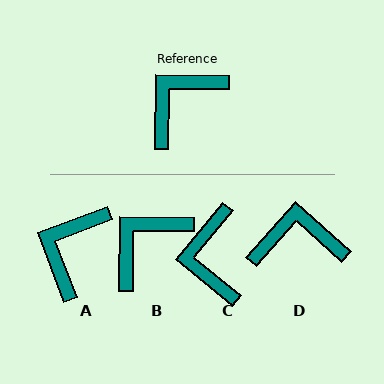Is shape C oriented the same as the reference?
No, it is off by about 51 degrees.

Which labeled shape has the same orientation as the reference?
B.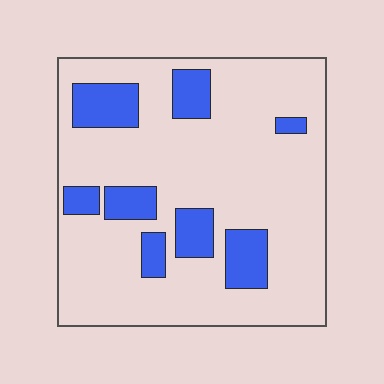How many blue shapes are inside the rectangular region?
8.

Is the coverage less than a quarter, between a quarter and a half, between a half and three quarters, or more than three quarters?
Less than a quarter.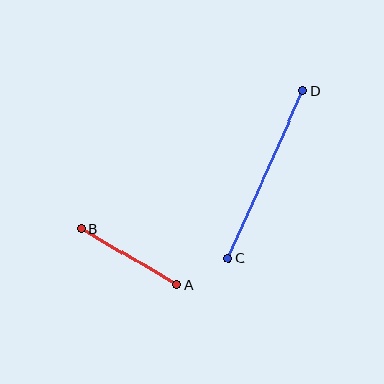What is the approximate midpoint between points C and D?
The midpoint is at approximately (266, 174) pixels.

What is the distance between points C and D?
The distance is approximately 183 pixels.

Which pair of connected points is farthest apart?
Points C and D are farthest apart.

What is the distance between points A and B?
The distance is approximately 110 pixels.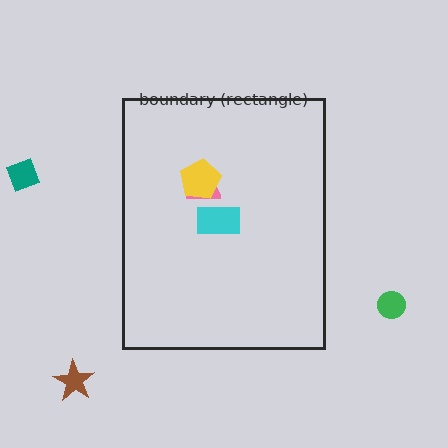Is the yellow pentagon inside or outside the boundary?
Inside.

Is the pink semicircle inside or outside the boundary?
Inside.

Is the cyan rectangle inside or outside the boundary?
Inside.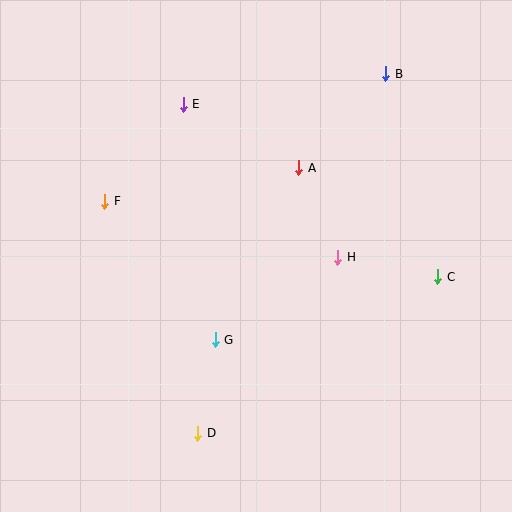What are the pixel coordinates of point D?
Point D is at (198, 433).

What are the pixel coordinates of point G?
Point G is at (215, 340).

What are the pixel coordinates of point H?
Point H is at (338, 257).